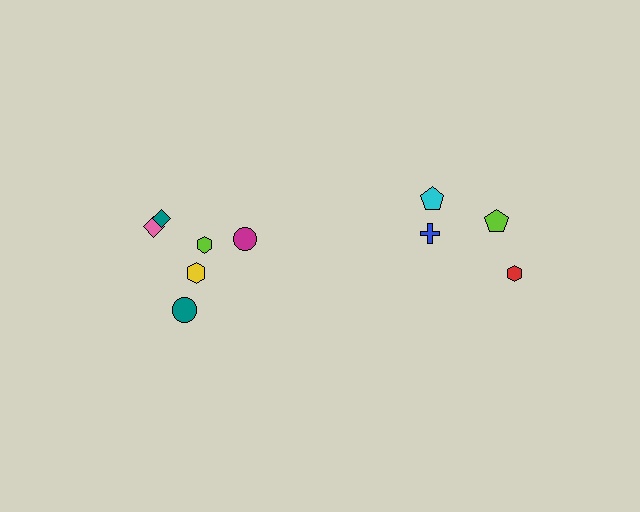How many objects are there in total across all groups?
There are 10 objects.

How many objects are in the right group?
There are 4 objects.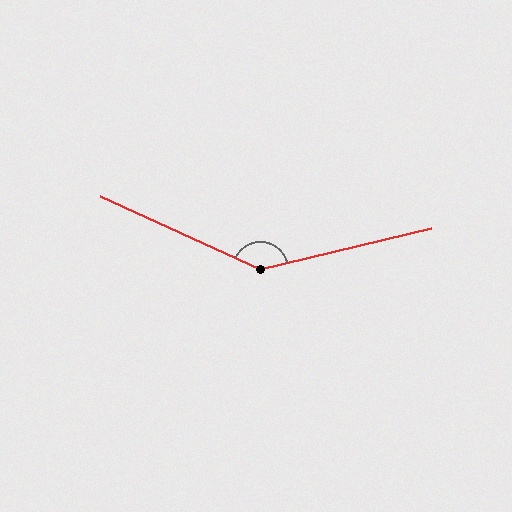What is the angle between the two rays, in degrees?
Approximately 142 degrees.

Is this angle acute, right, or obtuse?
It is obtuse.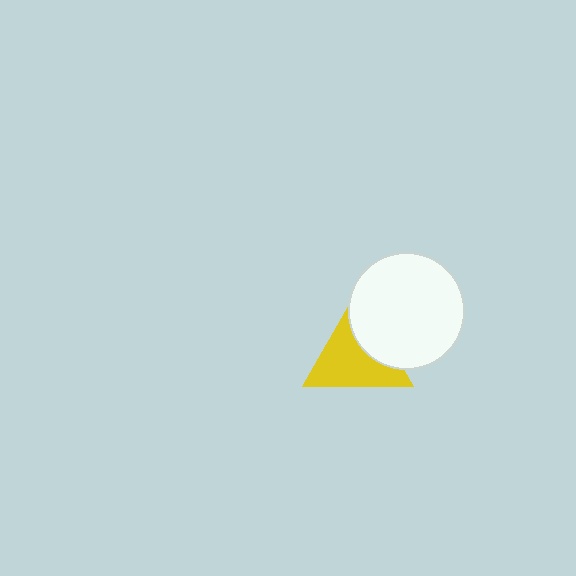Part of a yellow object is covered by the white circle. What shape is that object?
It is a triangle.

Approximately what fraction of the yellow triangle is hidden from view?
Roughly 33% of the yellow triangle is hidden behind the white circle.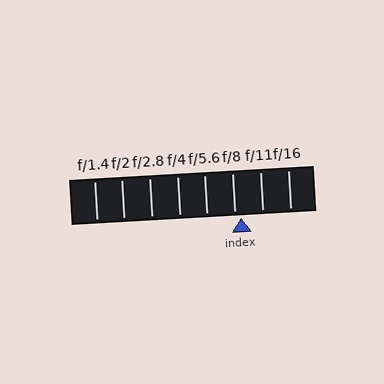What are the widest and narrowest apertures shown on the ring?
The widest aperture shown is f/1.4 and the narrowest is f/16.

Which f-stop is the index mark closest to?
The index mark is closest to f/8.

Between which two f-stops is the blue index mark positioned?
The index mark is between f/8 and f/11.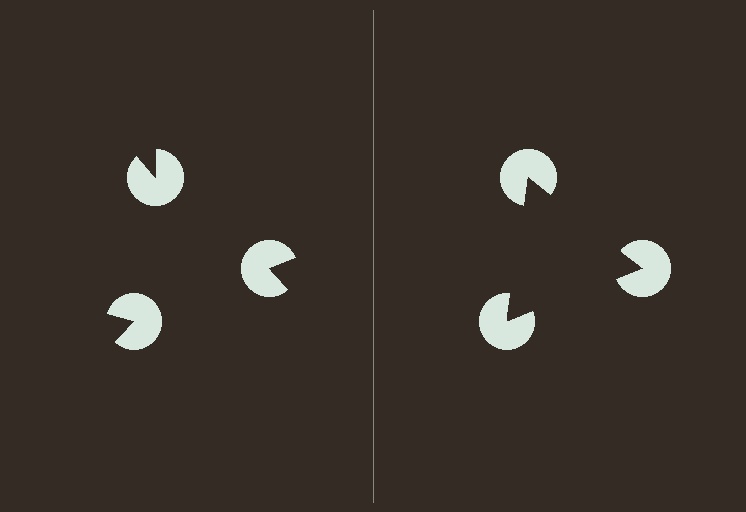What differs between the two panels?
The pac-man discs are positioned identically on both sides; only the wedge orientations differ. On the right they align to a triangle; on the left they are misaligned.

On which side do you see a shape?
An illusory triangle appears on the right side. On the left side the wedge cuts are rotated, so no coherent shape forms.